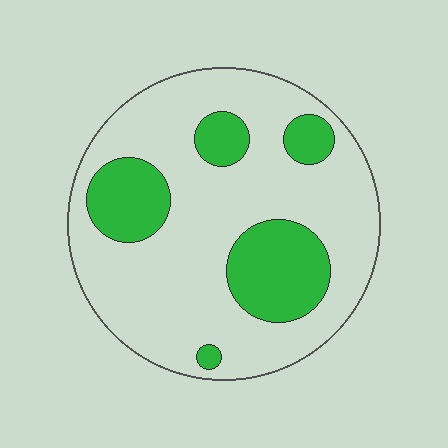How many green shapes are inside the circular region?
5.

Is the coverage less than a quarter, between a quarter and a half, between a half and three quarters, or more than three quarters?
Between a quarter and a half.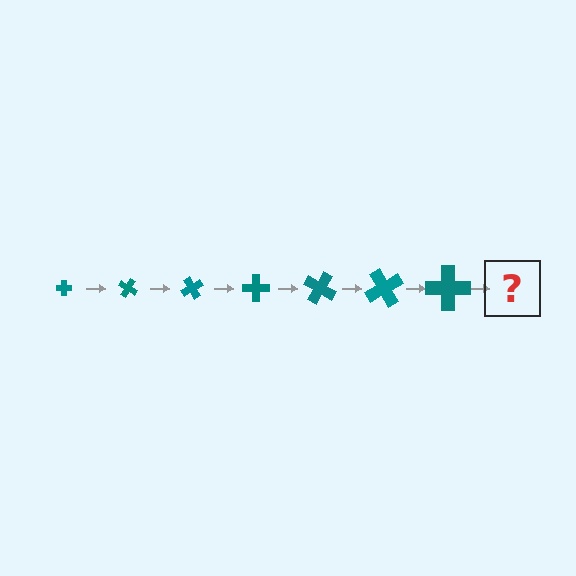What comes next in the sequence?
The next element should be a cross, larger than the previous one and rotated 210 degrees from the start.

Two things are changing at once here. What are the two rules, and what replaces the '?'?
The two rules are that the cross grows larger each step and it rotates 30 degrees each step. The '?' should be a cross, larger than the previous one and rotated 210 degrees from the start.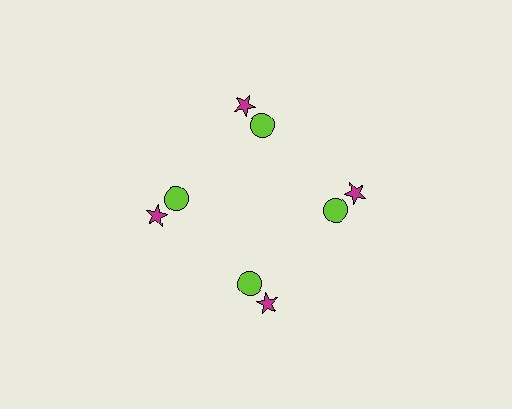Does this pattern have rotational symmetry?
Yes, this pattern has 4-fold rotational symmetry. It looks the same after rotating 90 degrees around the center.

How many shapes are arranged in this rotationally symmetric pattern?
There are 8 shapes, arranged in 4 groups of 2.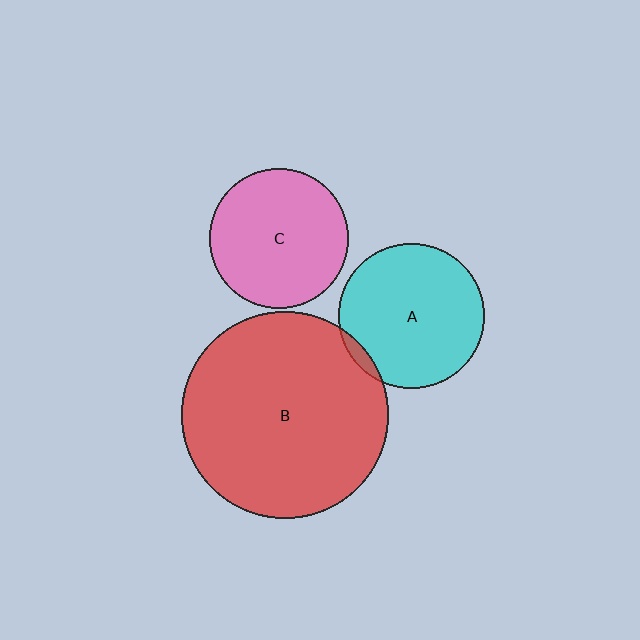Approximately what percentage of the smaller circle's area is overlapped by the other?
Approximately 5%.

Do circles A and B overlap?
Yes.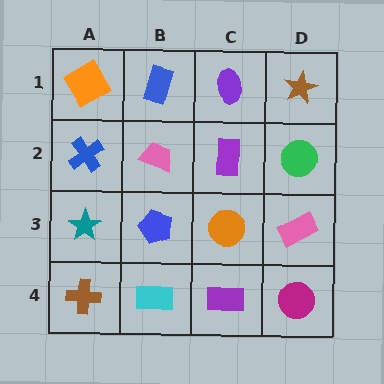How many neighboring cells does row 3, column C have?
4.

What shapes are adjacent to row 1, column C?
A purple rectangle (row 2, column C), a blue rectangle (row 1, column B), a brown star (row 1, column D).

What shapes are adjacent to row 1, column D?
A green circle (row 2, column D), a purple ellipse (row 1, column C).